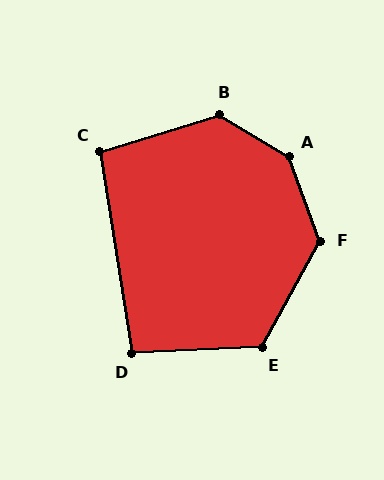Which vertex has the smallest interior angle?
D, at approximately 97 degrees.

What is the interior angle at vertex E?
Approximately 121 degrees (obtuse).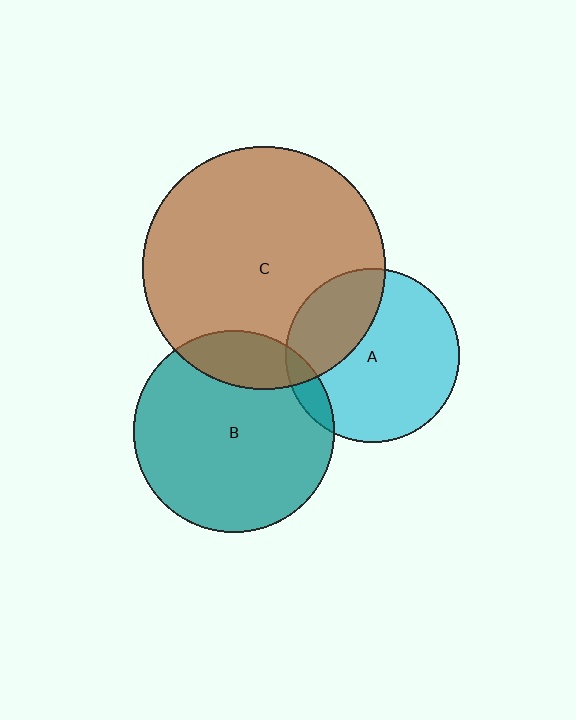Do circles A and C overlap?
Yes.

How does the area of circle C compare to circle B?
Approximately 1.4 times.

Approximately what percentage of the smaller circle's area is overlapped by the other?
Approximately 30%.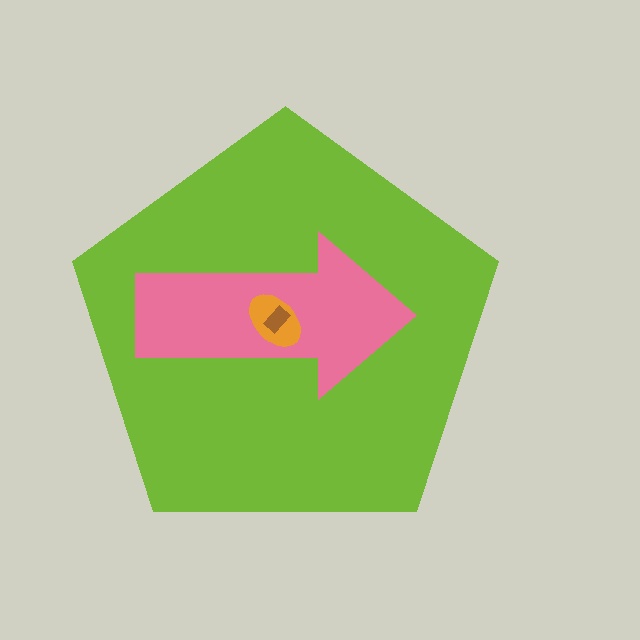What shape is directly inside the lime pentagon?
The pink arrow.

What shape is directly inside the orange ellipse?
The brown rectangle.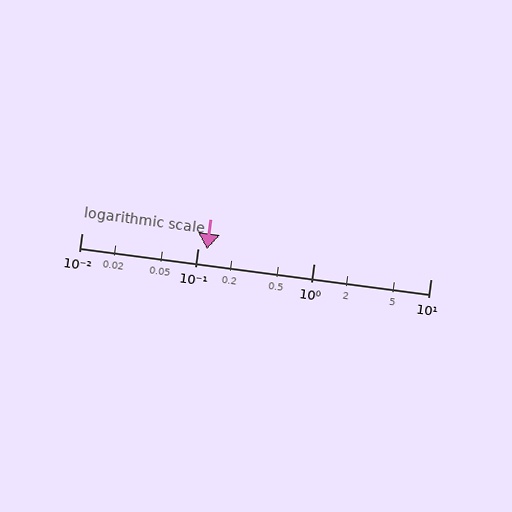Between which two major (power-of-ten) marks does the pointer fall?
The pointer is between 0.1 and 1.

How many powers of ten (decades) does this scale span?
The scale spans 3 decades, from 0.01 to 10.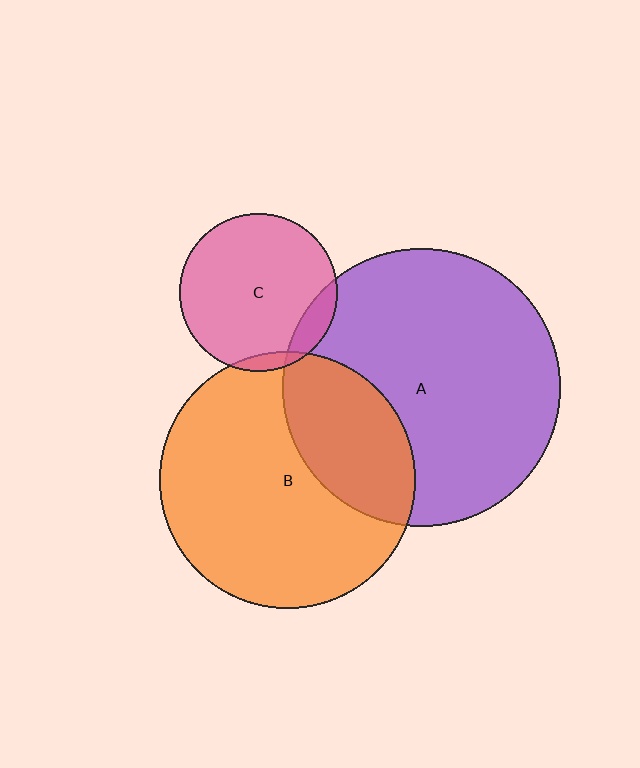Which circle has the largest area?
Circle A (purple).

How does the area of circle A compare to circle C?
Approximately 3.1 times.